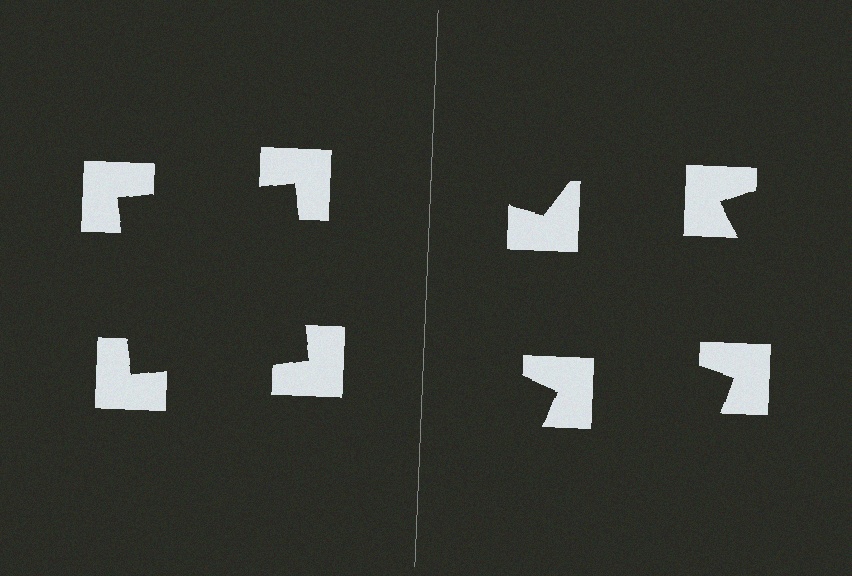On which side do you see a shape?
An illusory square appears on the left side. On the right side the wedge cuts are rotated, so no coherent shape forms.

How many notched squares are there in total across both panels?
8 — 4 on each side.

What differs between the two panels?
The notched squares are positioned identically on both sides; only the wedge orientations differ. On the left they align to a square; on the right they are misaligned.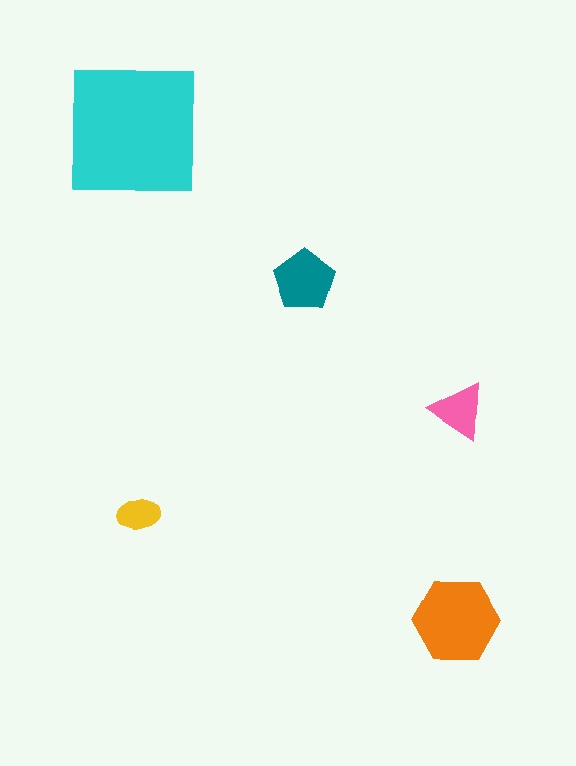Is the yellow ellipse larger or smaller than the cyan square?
Smaller.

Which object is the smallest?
The yellow ellipse.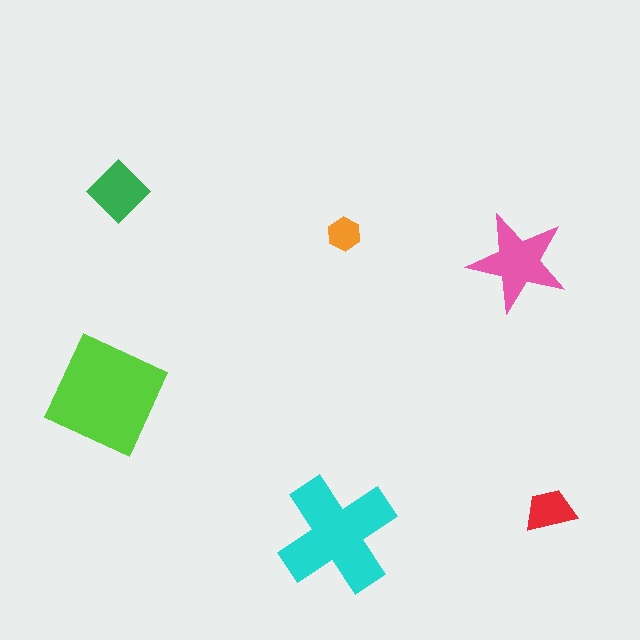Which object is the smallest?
The orange hexagon.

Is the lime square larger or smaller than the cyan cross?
Larger.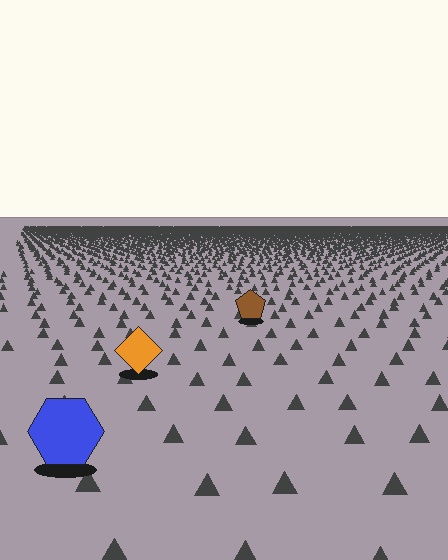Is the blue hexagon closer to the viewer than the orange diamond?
Yes. The blue hexagon is closer — you can tell from the texture gradient: the ground texture is coarser near it.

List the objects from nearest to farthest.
From nearest to farthest: the blue hexagon, the orange diamond, the brown pentagon.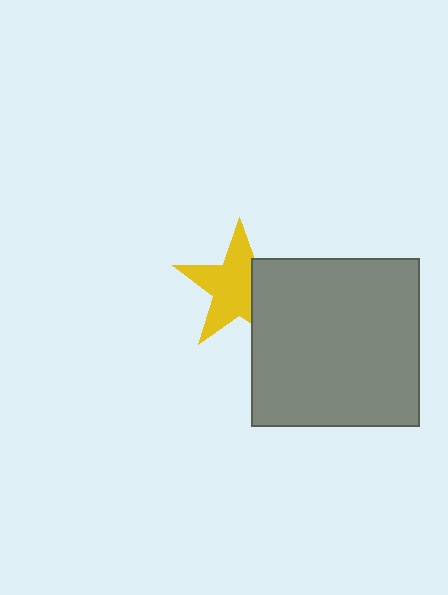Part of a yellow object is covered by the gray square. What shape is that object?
It is a star.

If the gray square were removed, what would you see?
You would see the complete yellow star.